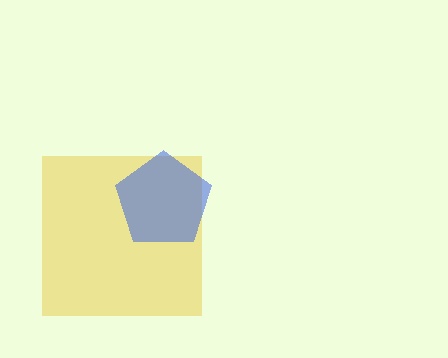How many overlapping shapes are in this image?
There are 2 overlapping shapes in the image.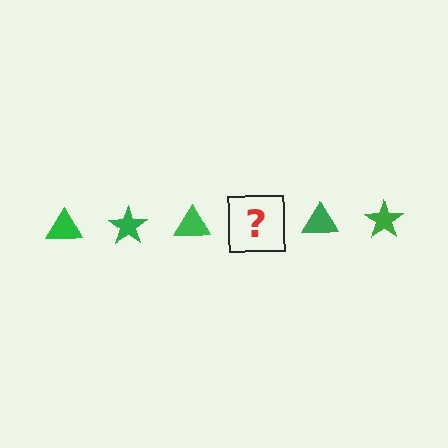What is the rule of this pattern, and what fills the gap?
The rule is that the pattern cycles through triangle, star shapes in green. The gap should be filled with a green star.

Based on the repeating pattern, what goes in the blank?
The blank should be a green star.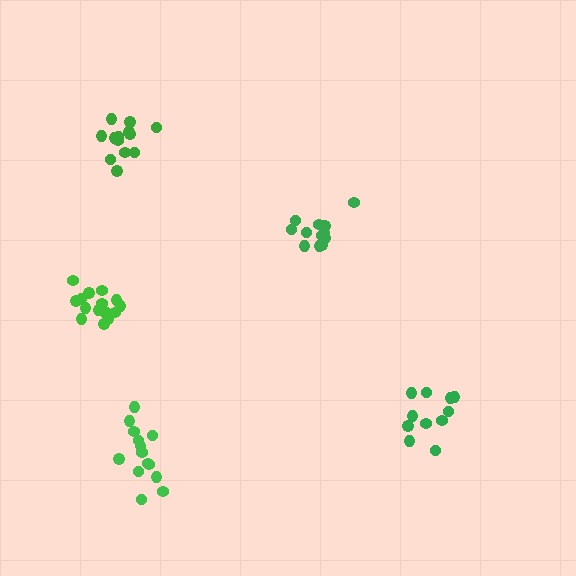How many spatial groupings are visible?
There are 5 spatial groupings.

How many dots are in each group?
Group 1: 16 dots, Group 2: 13 dots, Group 3: 13 dots, Group 4: 11 dots, Group 5: 14 dots (67 total).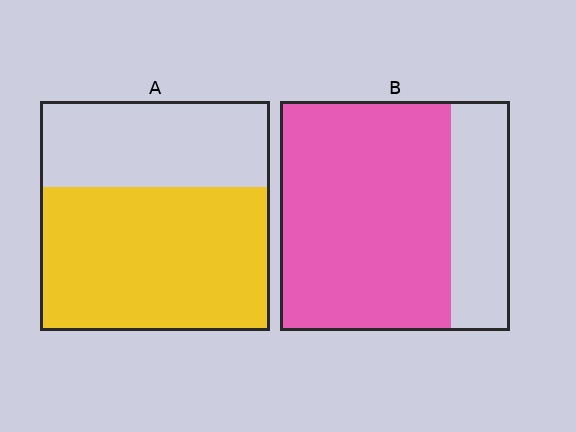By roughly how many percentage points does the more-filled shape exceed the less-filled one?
By roughly 10 percentage points (B over A).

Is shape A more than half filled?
Yes.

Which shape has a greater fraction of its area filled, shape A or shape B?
Shape B.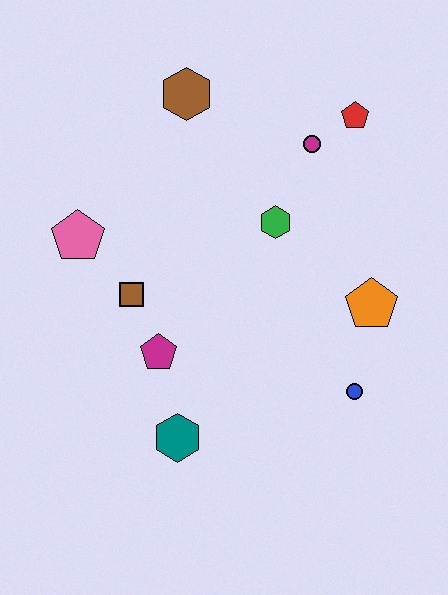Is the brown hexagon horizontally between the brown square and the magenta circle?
Yes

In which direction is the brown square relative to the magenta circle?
The brown square is to the left of the magenta circle.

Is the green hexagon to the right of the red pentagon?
No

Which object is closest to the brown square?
The magenta pentagon is closest to the brown square.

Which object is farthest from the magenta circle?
The teal hexagon is farthest from the magenta circle.